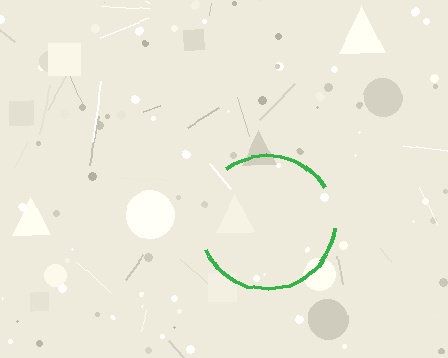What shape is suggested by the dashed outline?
The dashed outline suggests a circle.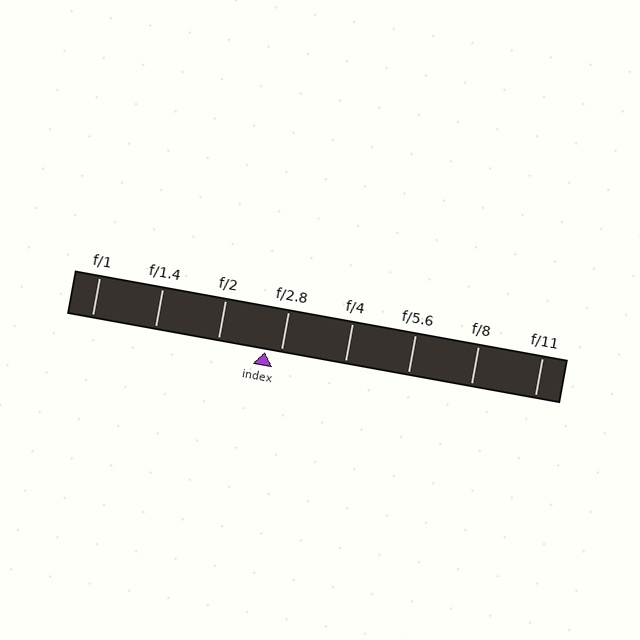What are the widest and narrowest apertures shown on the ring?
The widest aperture shown is f/1 and the narrowest is f/11.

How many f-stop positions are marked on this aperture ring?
There are 8 f-stop positions marked.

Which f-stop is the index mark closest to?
The index mark is closest to f/2.8.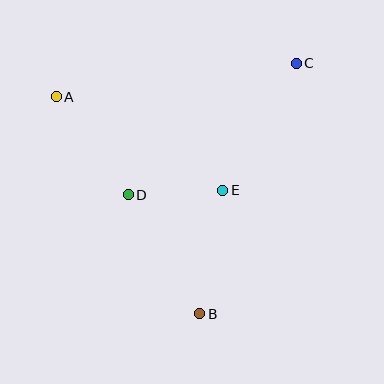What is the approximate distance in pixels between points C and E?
The distance between C and E is approximately 147 pixels.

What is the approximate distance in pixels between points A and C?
The distance between A and C is approximately 242 pixels.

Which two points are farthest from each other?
Points B and C are farthest from each other.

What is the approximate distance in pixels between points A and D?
The distance between A and D is approximately 122 pixels.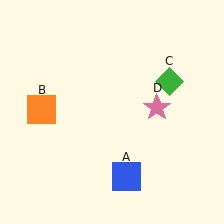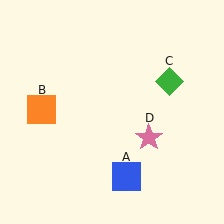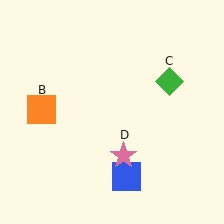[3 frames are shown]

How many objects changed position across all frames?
1 object changed position: pink star (object D).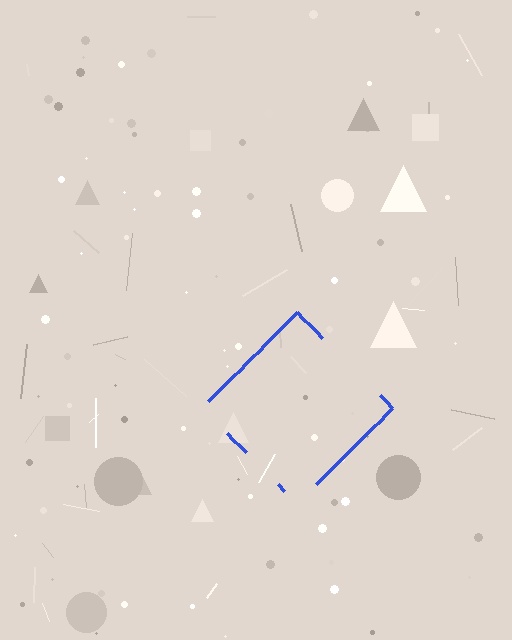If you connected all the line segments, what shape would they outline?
They would outline a diamond.